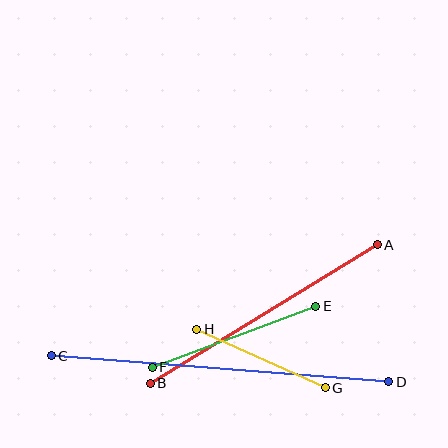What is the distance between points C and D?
The distance is approximately 338 pixels.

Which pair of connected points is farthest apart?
Points C and D are farthest apart.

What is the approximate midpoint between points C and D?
The midpoint is at approximately (220, 369) pixels.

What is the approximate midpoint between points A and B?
The midpoint is at approximately (264, 314) pixels.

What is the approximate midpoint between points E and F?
The midpoint is at approximately (234, 337) pixels.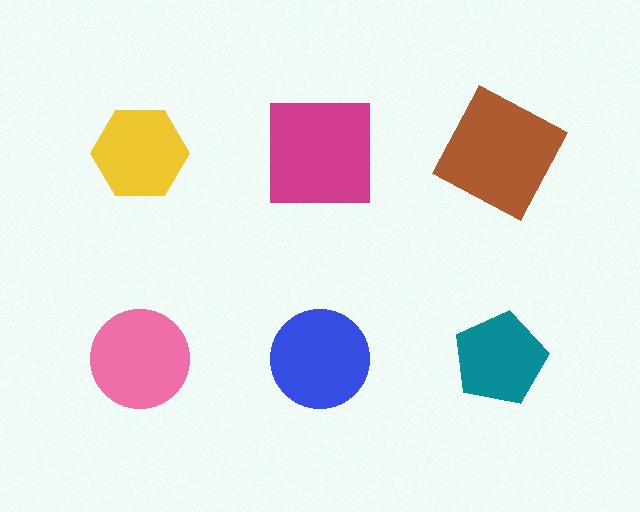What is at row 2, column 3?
A teal pentagon.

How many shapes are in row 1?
3 shapes.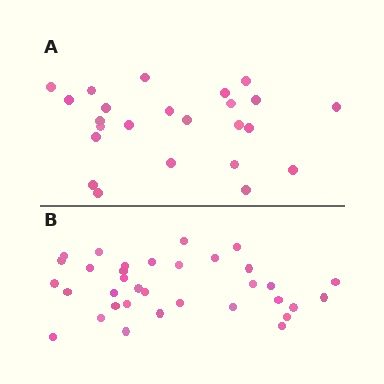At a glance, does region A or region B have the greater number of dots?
Region B (the bottom region) has more dots.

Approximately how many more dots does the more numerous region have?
Region B has roughly 10 or so more dots than region A.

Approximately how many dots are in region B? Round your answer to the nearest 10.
About 30 dots. (The exact count is 34, which rounds to 30.)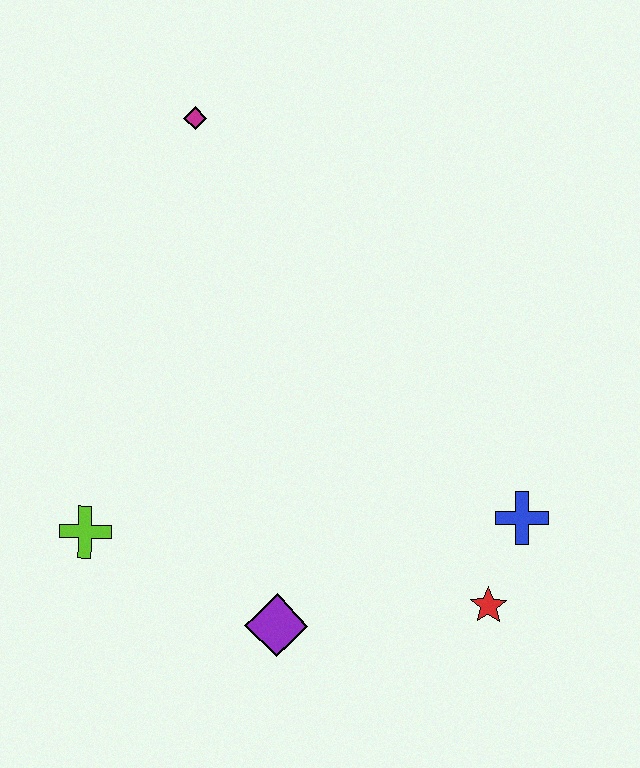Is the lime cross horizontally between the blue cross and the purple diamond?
No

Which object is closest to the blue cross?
The red star is closest to the blue cross.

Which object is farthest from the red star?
The magenta diamond is farthest from the red star.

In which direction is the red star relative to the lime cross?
The red star is to the right of the lime cross.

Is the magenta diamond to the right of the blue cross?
No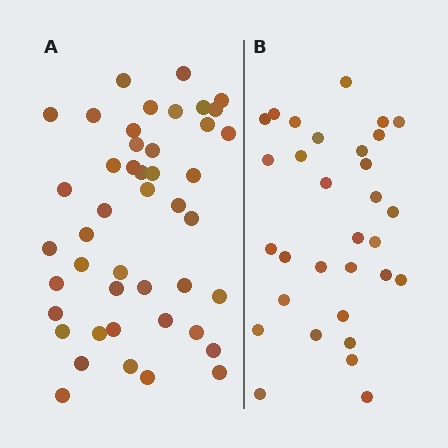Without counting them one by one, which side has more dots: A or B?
Region A (the left region) has more dots.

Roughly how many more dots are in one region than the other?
Region A has approximately 15 more dots than region B.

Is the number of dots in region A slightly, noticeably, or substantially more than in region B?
Region A has substantially more. The ratio is roughly 1.5 to 1.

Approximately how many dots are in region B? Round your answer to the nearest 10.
About 30 dots. (The exact count is 31, which rounds to 30.)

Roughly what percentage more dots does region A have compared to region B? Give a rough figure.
About 45% more.